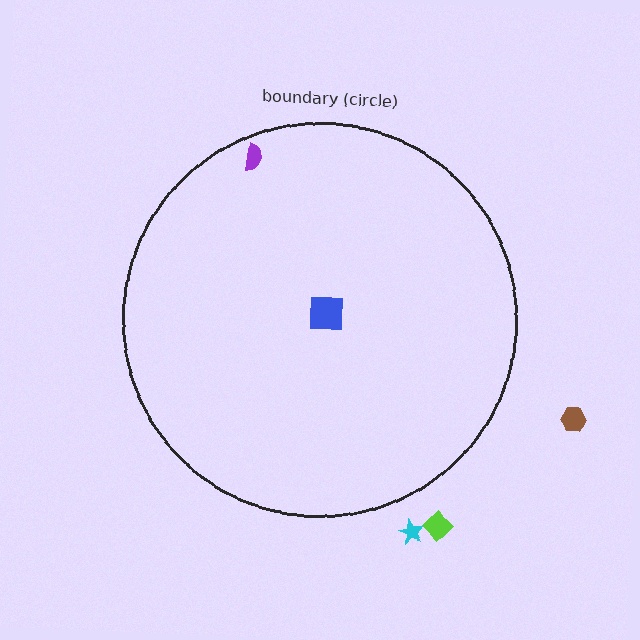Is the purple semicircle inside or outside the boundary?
Inside.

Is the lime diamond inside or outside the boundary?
Outside.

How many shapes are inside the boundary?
2 inside, 3 outside.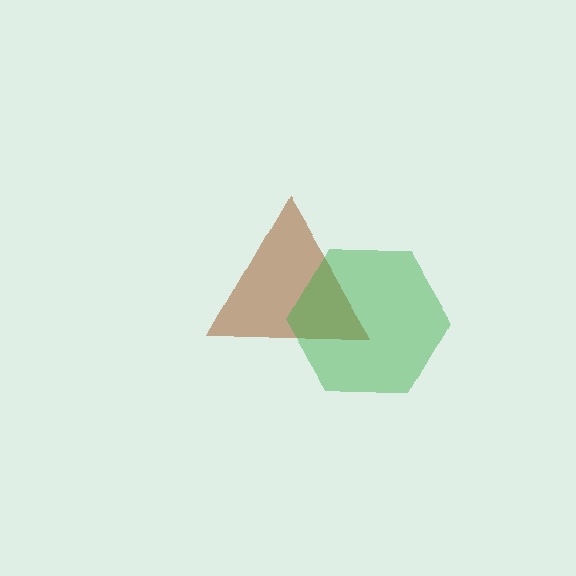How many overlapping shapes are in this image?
There are 2 overlapping shapes in the image.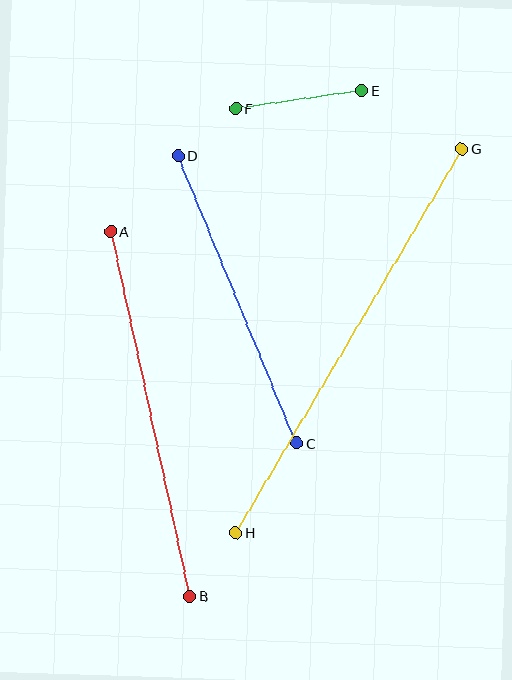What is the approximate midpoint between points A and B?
The midpoint is at approximately (150, 414) pixels.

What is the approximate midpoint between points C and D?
The midpoint is at approximately (237, 299) pixels.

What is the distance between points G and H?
The distance is approximately 446 pixels.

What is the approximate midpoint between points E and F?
The midpoint is at approximately (299, 99) pixels.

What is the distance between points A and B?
The distance is approximately 373 pixels.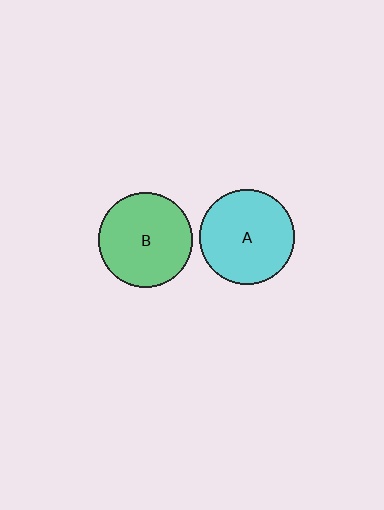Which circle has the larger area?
Circle B (green).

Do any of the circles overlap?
No, none of the circles overlap.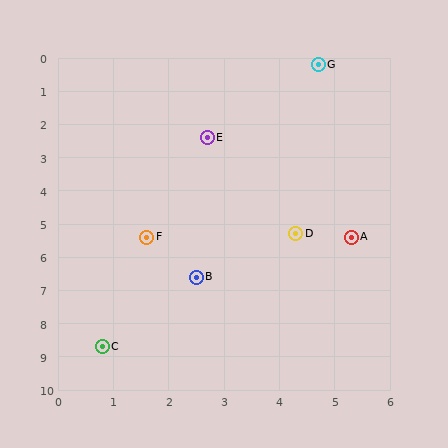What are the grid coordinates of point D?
Point D is at approximately (4.3, 5.3).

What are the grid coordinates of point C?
Point C is at approximately (0.8, 8.7).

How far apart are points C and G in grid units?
Points C and G are about 9.4 grid units apart.